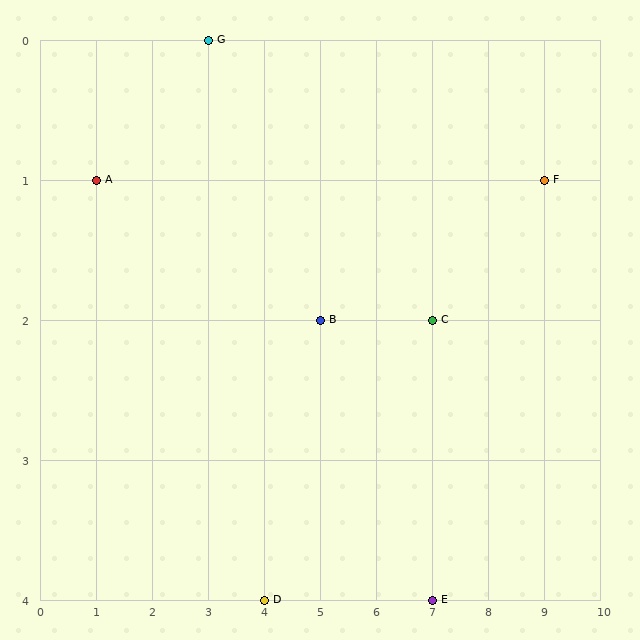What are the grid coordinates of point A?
Point A is at grid coordinates (1, 1).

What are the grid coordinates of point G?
Point G is at grid coordinates (3, 0).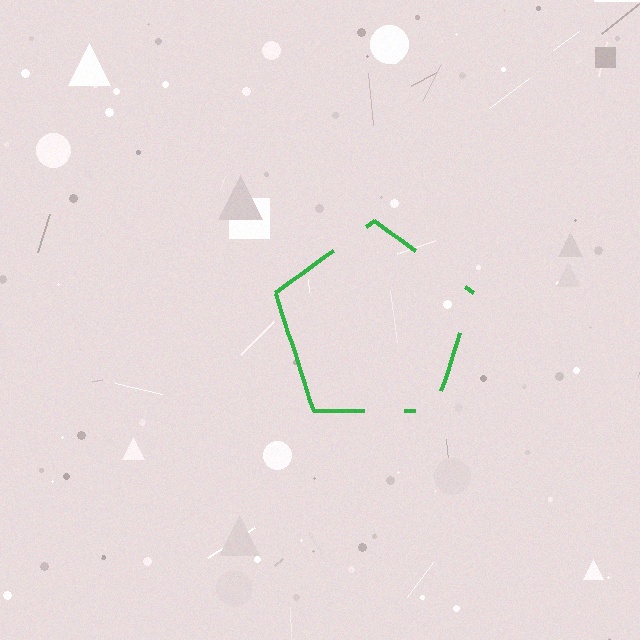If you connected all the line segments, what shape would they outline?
They would outline a pentagon.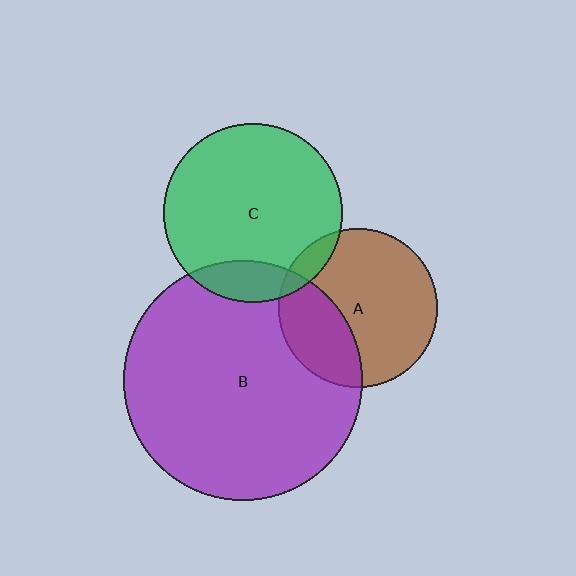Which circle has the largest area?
Circle B (purple).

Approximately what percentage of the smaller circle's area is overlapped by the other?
Approximately 15%.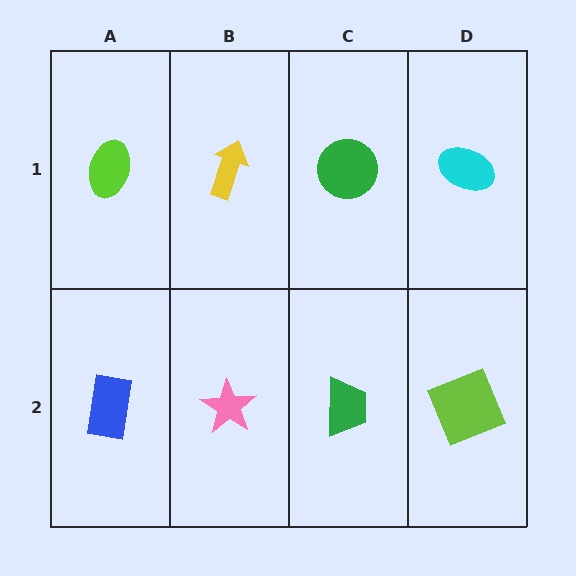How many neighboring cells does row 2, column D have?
2.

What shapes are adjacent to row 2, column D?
A cyan ellipse (row 1, column D), a green trapezoid (row 2, column C).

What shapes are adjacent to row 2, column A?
A lime ellipse (row 1, column A), a pink star (row 2, column B).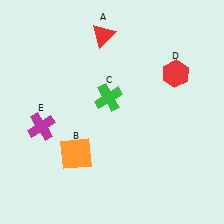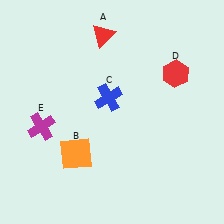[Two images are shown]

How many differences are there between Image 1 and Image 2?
There is 1 difference between the two images.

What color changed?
The cross (C) changed from green in Image 1 to blue in Image 2.